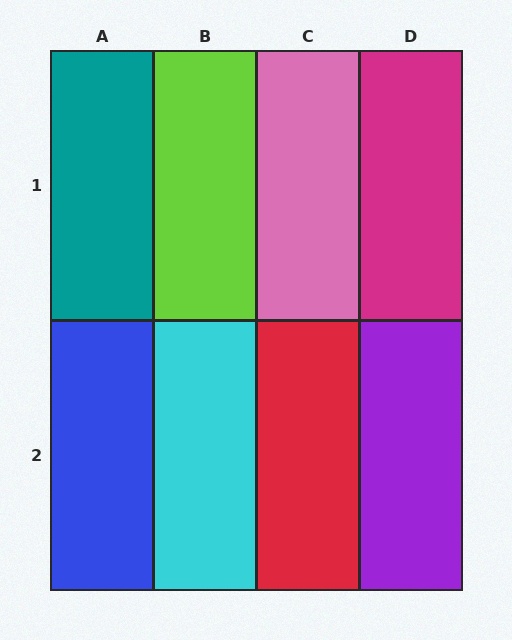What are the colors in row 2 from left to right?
Blue, cyan, red, purple.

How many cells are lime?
1 cell is lime.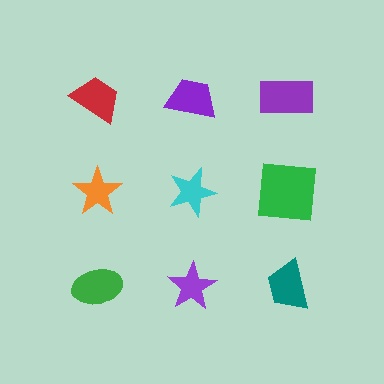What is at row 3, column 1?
A green ellipse.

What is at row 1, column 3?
A purple rectangle.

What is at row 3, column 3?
A teal trapezoid.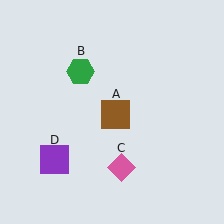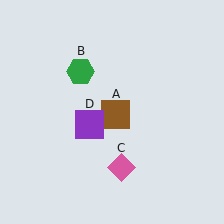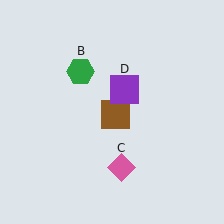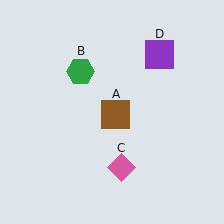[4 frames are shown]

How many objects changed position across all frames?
1 object changed position: purple square (object D).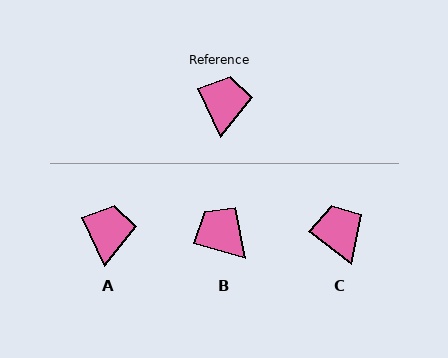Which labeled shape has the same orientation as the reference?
A.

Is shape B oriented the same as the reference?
No, it is off by about 49 degrees.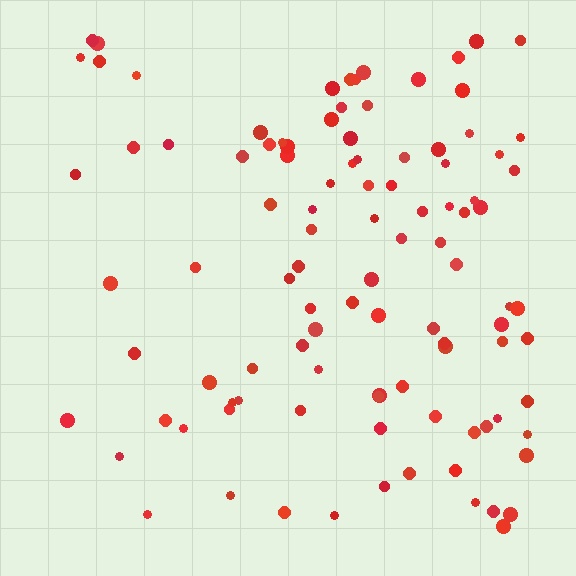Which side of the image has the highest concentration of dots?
The right.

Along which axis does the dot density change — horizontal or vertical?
Horizontal.